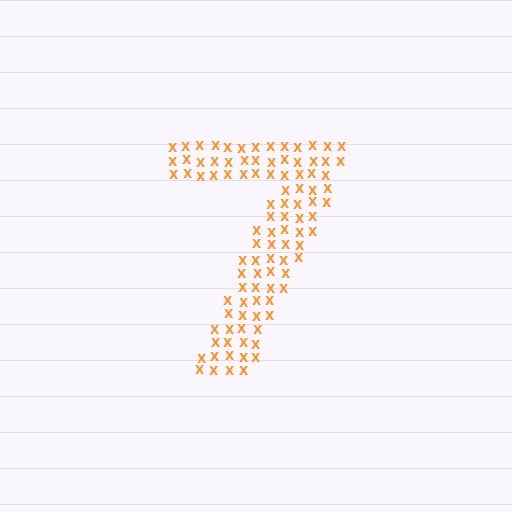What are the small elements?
The small elements are letter X's.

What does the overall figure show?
The overall figure shows the digit 7.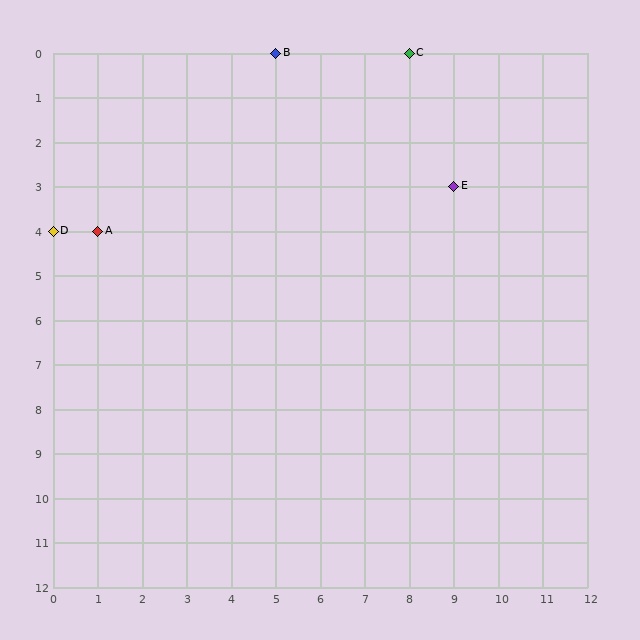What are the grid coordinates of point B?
Point B is at grid coordinates (5, 0).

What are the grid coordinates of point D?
Point D is at grid coordinates (0, 4).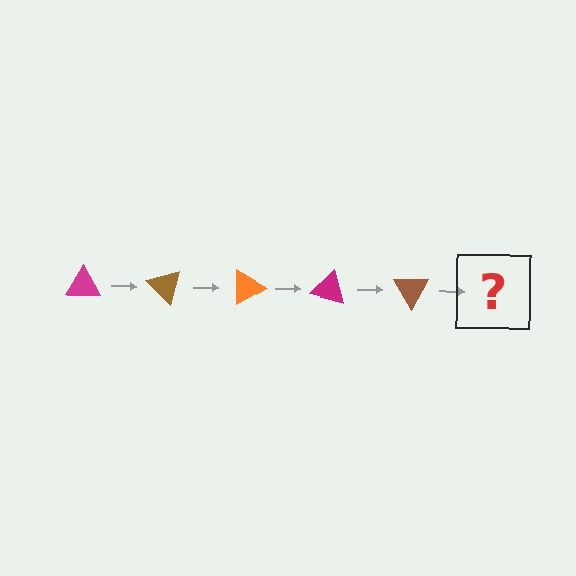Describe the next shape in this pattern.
It should be an orange triangle, rotated 225 degrees from the start.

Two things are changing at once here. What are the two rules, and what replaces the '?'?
The two rules are that it rotates 45 degrees each step and the color cycles through magenta, brown, and orange. The '?' should be an orange triangle, rotated 225 degrees from the start.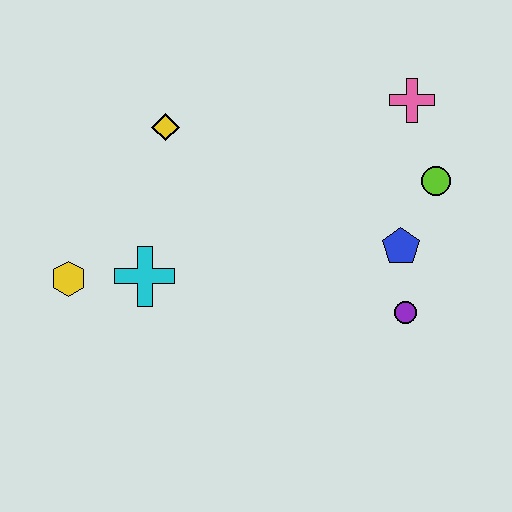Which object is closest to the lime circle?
The blue pentagon is closest to the lime circle.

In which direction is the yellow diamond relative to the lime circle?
The yellow diamond is to the left of the lime circle.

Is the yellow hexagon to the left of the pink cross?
Yes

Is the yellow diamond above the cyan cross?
Yes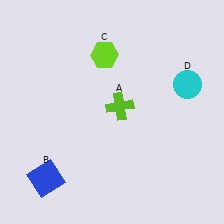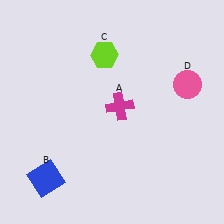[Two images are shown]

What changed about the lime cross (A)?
In Image 1, A is lime. In Image 2, it changed to magenta.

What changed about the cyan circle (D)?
In Image 1, D is cyan. In Image 2, it changed to pink.